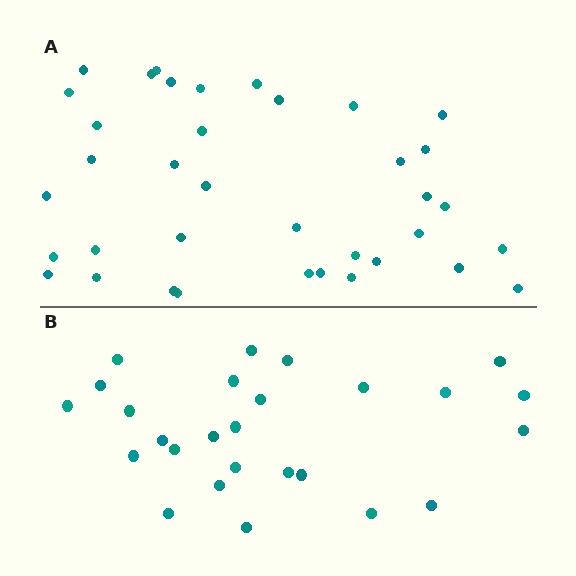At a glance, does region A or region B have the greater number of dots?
Region A (the top region) has more dots.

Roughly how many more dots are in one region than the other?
Region A has roughly 12 or so more dots than region B.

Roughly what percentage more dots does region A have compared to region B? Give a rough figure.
About 40% more.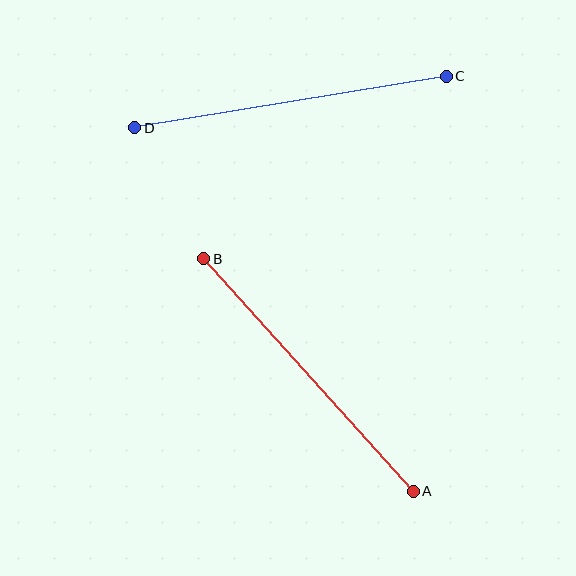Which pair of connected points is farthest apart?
Points C and D are farthest apart.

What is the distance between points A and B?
The distance is approximately 313 pixels.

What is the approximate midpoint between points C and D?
The midpoint is at approximately (291, 102) pixels.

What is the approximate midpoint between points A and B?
The midpoint is at approximately (308, 375) pixels.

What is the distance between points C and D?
The distance is approximately 316 pixels.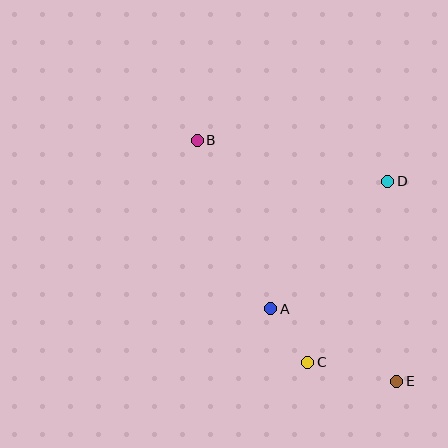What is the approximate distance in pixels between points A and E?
The distance between A and E is approximately 146 pixels.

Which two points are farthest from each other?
Points B and E are farthest from each other.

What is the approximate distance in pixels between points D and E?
The distance between D and E is approximately 200 pixels.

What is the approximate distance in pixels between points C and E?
The distance between C and E is approximately 91 pixels.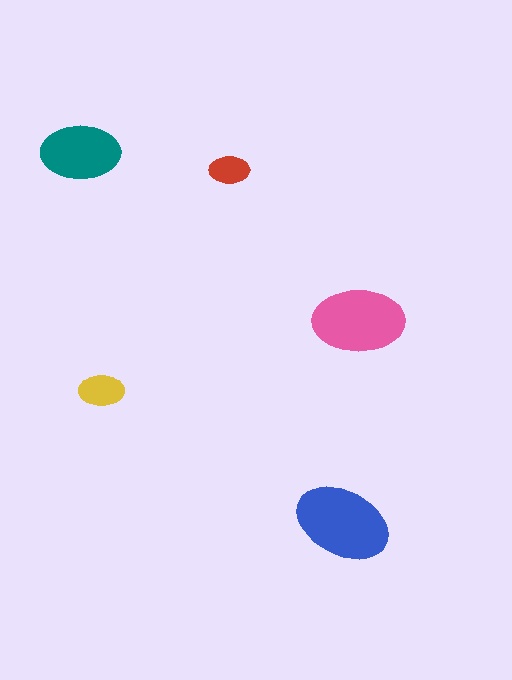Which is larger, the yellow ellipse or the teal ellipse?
The teal one.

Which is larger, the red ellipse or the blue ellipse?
The blue one.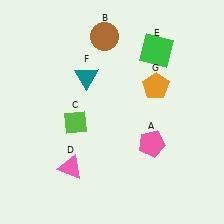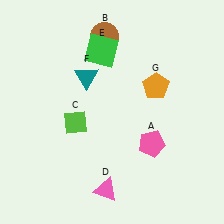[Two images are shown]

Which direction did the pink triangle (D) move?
The pink triangle (D) moved right.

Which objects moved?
The objects that moved are: the pink triangle (D), the green square (E).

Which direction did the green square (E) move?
The green square (E) moved left.